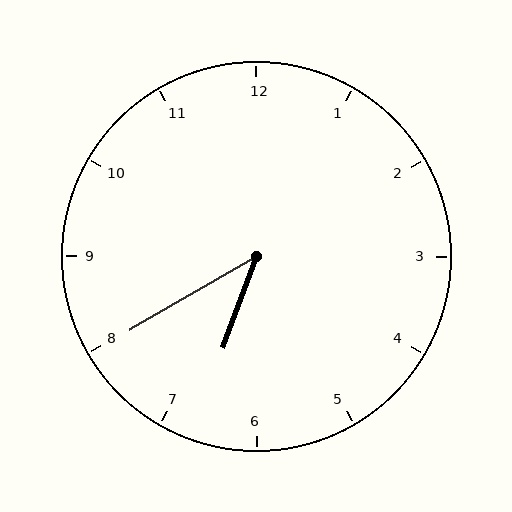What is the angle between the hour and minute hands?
Approximately 40 degrees.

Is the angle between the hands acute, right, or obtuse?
It is acute.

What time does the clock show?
6:40.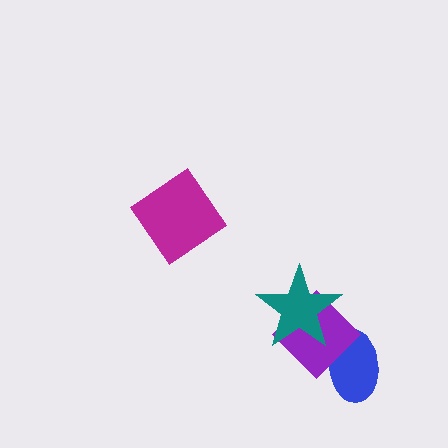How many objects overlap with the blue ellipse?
1 object overlaps with the blue ellipse.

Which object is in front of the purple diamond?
The teal star is in front of the purple diamond.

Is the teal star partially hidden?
No, no other shape covers it.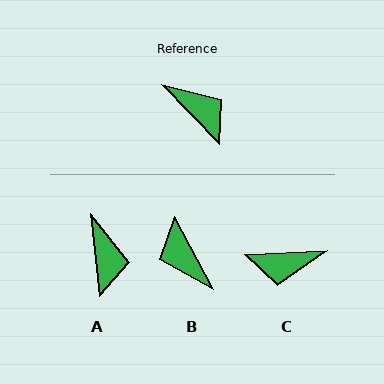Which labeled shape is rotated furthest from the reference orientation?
B, about 165 degrees away.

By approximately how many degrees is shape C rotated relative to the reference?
Approximately 131 degrees clockwise.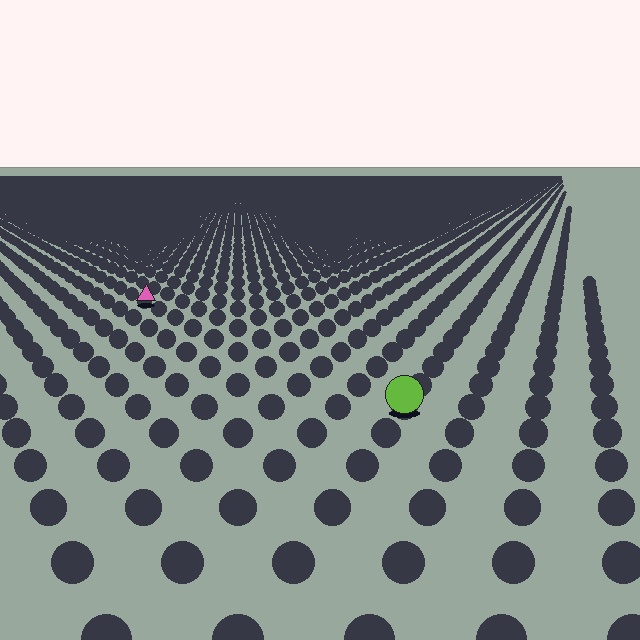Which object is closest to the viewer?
The lime circle is closest. The texture marks near it are larger and more spread out.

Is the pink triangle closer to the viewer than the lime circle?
No. The lime circle is closer — you can tell from the texture gradient: the ground texture is coarser near it.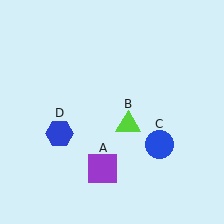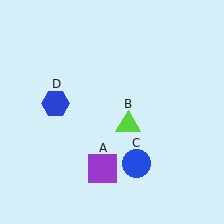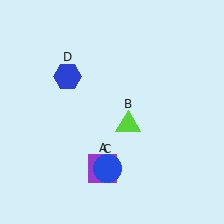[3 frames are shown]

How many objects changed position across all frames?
2 objects changed position: blue circle (object C), blue hexagon (object D).